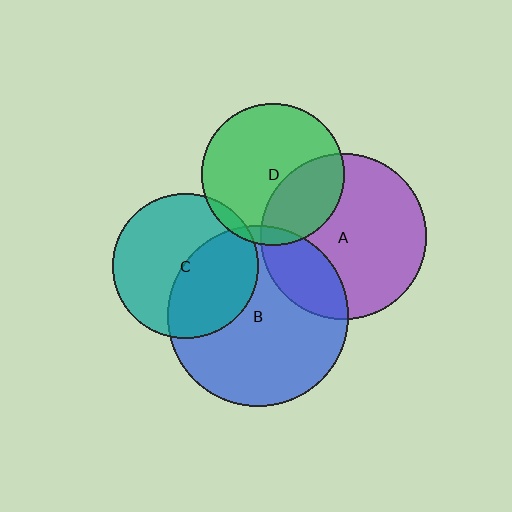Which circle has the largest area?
Circle B (blue).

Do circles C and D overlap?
Yes.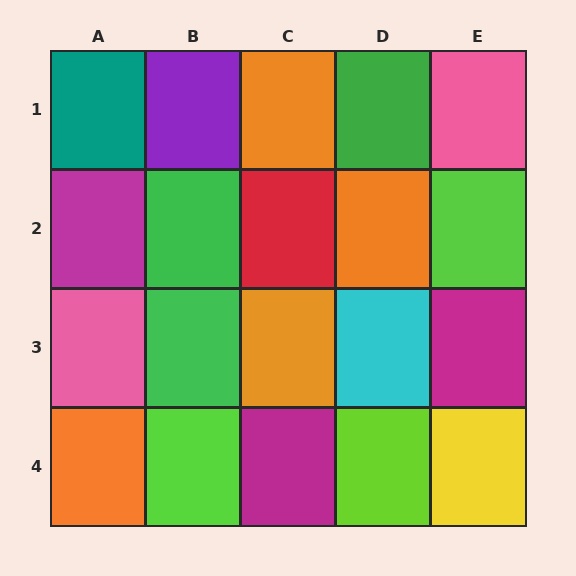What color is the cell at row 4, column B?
Lime.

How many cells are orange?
4 cells are orange.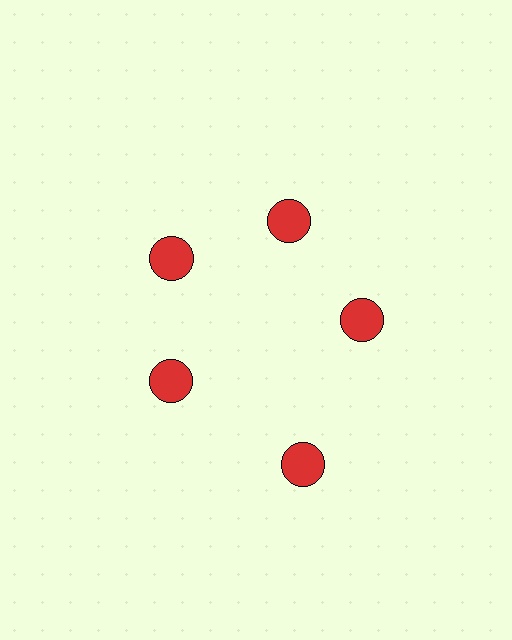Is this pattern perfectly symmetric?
No. The 5 red circles are arranged in a ring, but one element near the 5 o'clock position is pushed outward from the center, breaking the 5-fold rotational symmetry.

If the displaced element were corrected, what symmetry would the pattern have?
It would have 5-fold rotational symmetry — the pattern would map onto itself every 72 degrees.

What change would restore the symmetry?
The symmetry would be restored by moving it inward, back onto the ring so that all 5 circles sit at equal angles and equal distance from the center.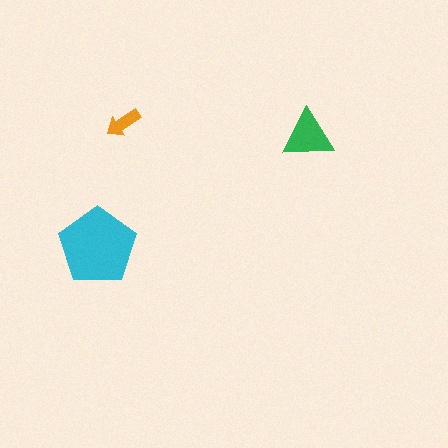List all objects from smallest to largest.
The orange arrow, the green triangle, the cyan pentagon.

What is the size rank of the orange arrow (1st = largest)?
3rd.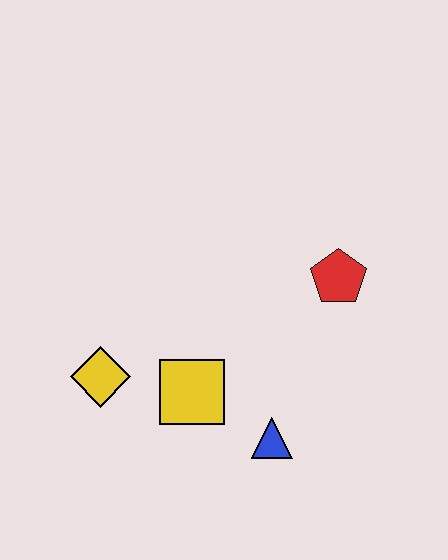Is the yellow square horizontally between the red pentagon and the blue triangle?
No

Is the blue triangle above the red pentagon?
No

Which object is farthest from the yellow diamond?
The red pentagon is farthest from the yellow diamond.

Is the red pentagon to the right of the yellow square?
Yes